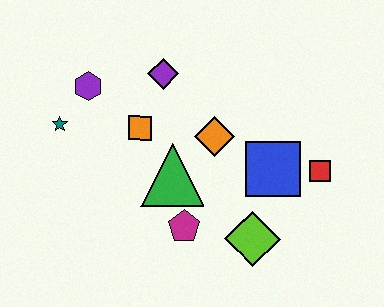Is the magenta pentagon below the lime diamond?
No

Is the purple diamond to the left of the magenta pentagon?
Yes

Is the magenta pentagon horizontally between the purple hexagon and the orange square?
No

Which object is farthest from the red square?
The teal star is farthest from the red square.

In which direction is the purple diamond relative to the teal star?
The purple diamond is to the right of the teal star.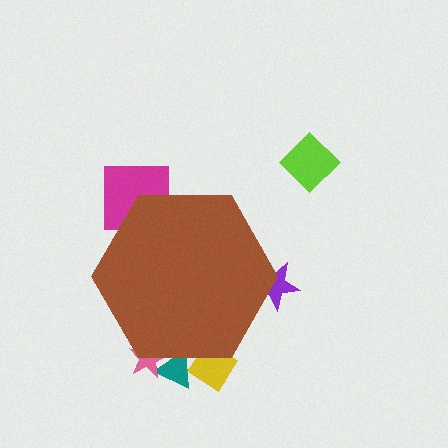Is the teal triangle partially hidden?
Yes, the teal triangle is partially hidden behind the brown hexagon.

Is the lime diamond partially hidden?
No, the lime diamond is fully visible.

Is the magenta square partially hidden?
Yes, the magenta square is partially hidden behind the brown hexagon.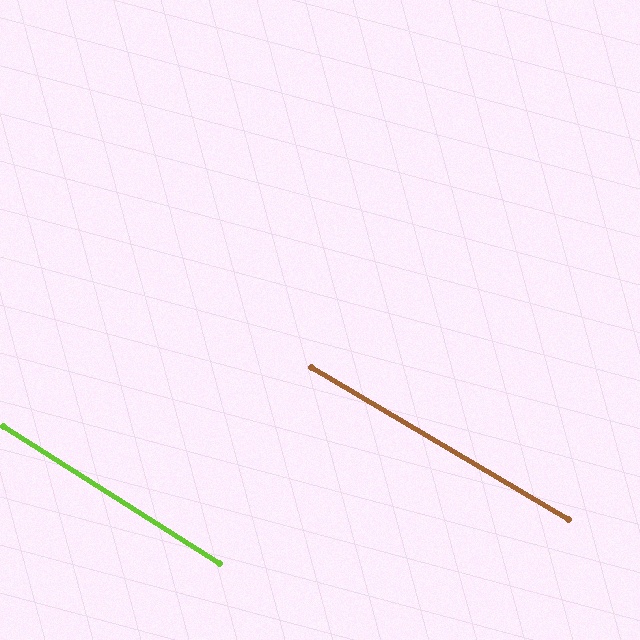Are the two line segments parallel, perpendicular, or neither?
Parallel — their directions differ by only 1.7°.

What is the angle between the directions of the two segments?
Approximately 2 degrees.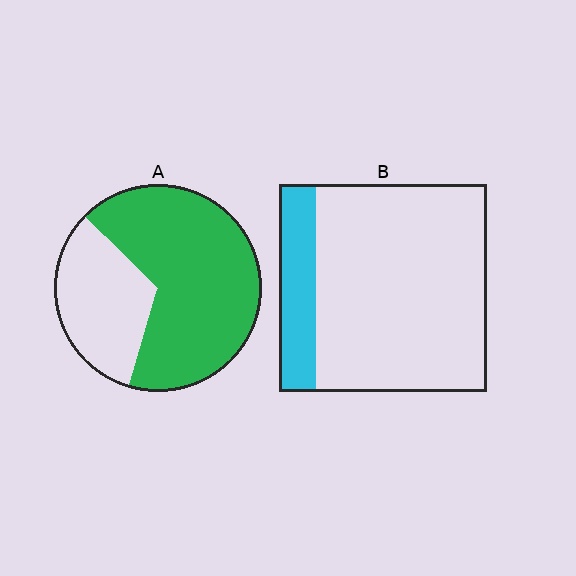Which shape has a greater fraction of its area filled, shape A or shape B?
Shape A.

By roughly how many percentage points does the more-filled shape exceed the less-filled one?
By roughly 50 percentage points (A over B).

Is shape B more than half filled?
No.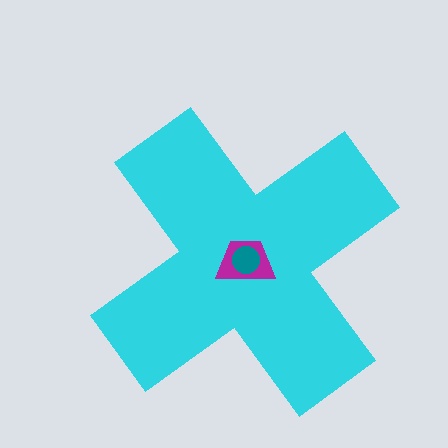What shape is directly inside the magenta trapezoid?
The teal circle.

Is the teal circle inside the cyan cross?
Yes.